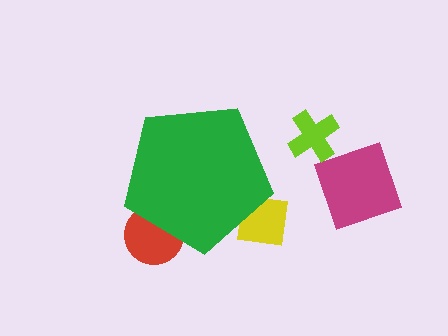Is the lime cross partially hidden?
No, the lime cross is fully visible.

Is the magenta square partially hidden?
No, the magenta square is fully visible.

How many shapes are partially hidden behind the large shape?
2 shapes are partially hidden.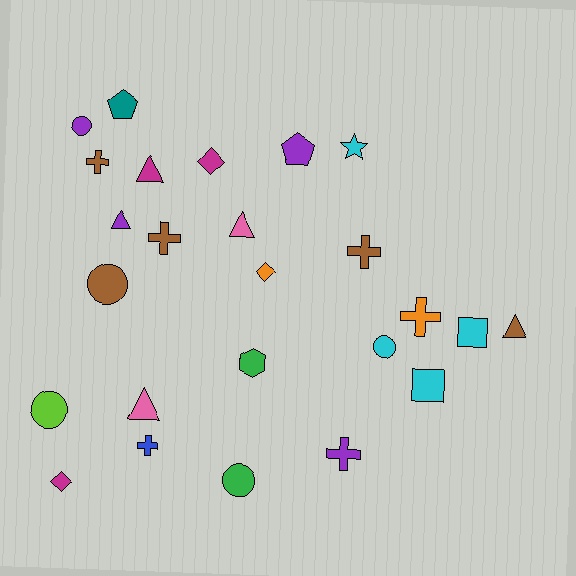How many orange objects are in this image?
There are 2 orange objects.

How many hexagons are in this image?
There is 1 hexagon.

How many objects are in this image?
There are 25 objects.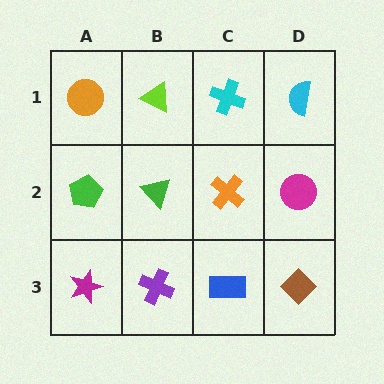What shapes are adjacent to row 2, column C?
A cyan cross (row 1, column C), a blue rectangle (row 3, column C), a green triangle (row 2, column B), a magenta circle (row 2, column D).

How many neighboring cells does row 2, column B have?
4.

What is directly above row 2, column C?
A cyan cross.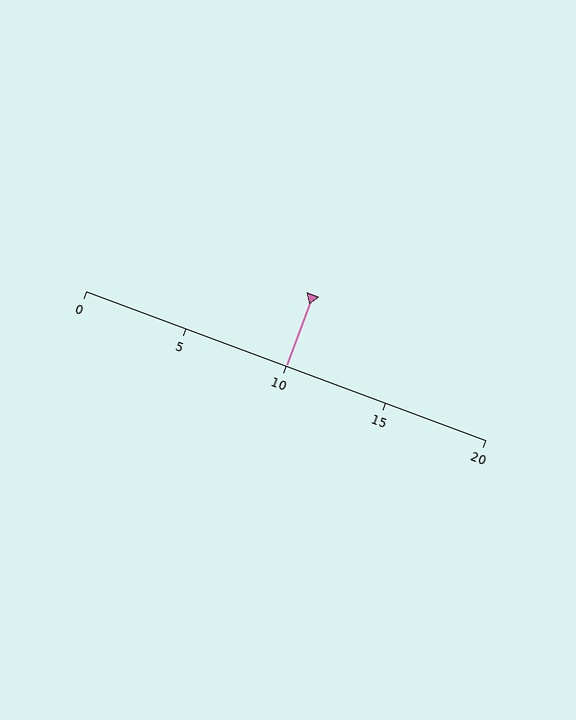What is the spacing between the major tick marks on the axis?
The major ticks are spaced 5 apart.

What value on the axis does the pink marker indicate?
The marker indicates approximately 10.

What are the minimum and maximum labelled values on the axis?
The axis runs from 0 to 20.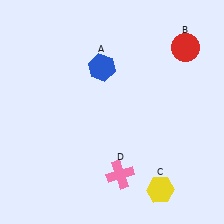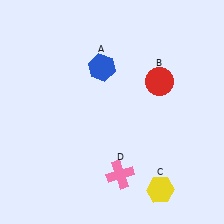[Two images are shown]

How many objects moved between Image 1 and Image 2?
1 object moved between the two images.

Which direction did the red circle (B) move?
The red circle (B) moved down.